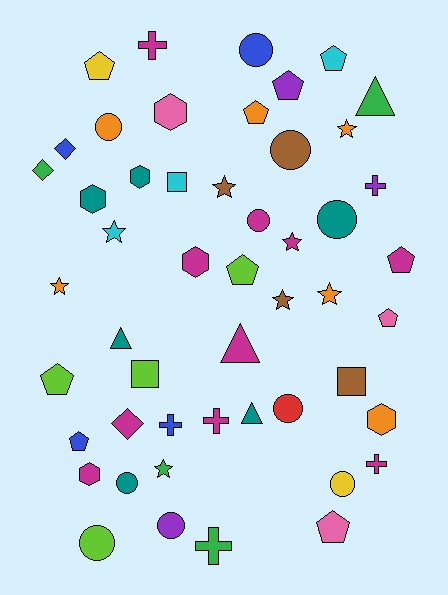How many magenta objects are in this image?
There are 10 magenta objects.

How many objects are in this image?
There are 50 objects.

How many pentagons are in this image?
There are 10 pentagons.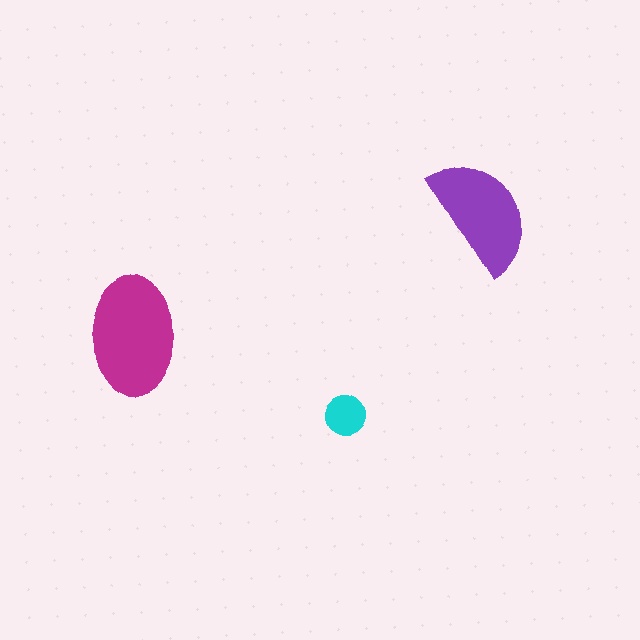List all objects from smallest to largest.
The cyan circle, the purple semicircle, the magenta ellipse.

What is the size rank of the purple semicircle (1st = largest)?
2nd.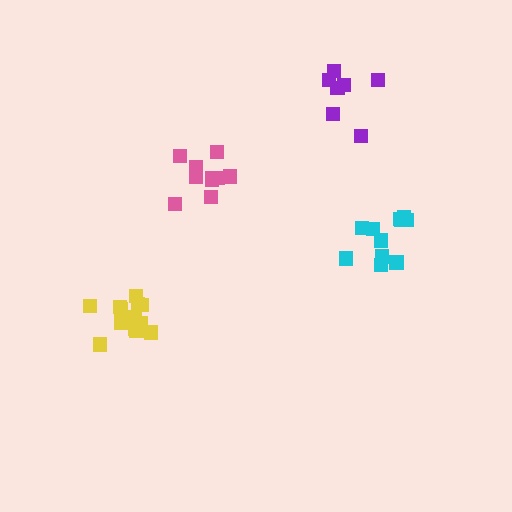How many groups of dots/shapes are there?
There are 4 groups.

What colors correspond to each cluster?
The clusters are colored: pink, purple, yellow, cyan.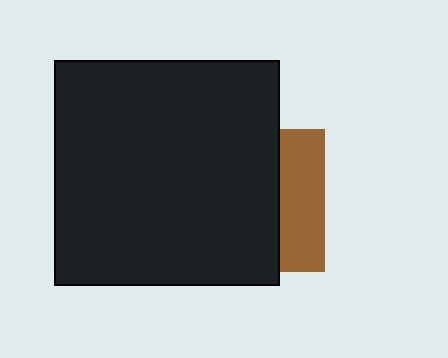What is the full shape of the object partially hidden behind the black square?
The partially hidden object is a brown square.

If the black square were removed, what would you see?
You would see the complete brown square.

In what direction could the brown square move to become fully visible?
The brown square could move right. That would shift it out from behind the black square entirely.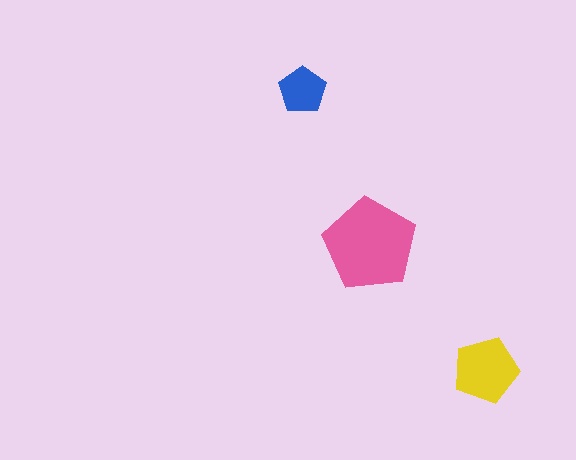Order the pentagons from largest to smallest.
the pink one, the yellow one, the blue one.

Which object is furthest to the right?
The yellow pentagon is rightmost.